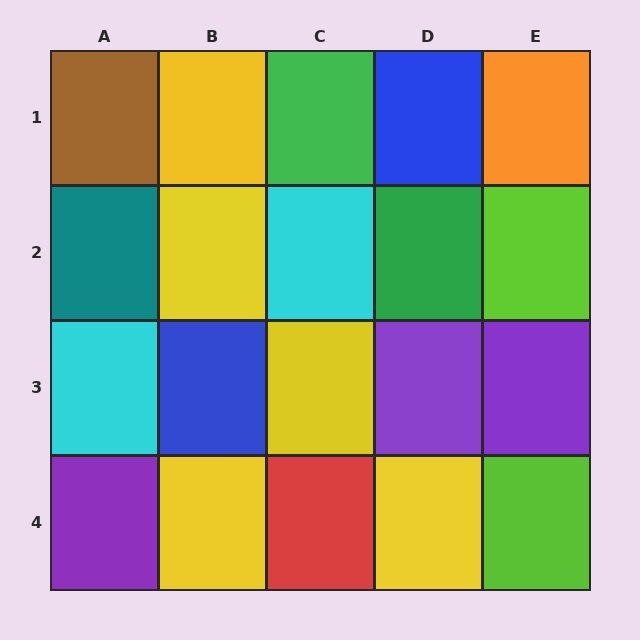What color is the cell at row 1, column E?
Orange.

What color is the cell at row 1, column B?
Yellow.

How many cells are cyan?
2 cells are cyan.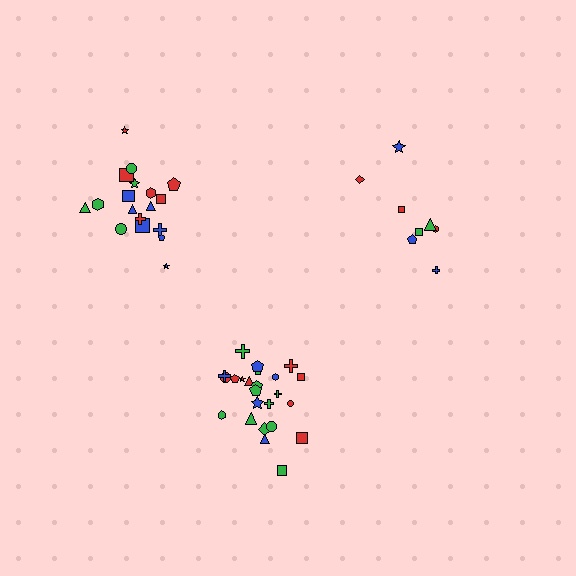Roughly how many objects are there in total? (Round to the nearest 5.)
Roughly 50 objects in total.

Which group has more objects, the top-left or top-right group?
The top-left group.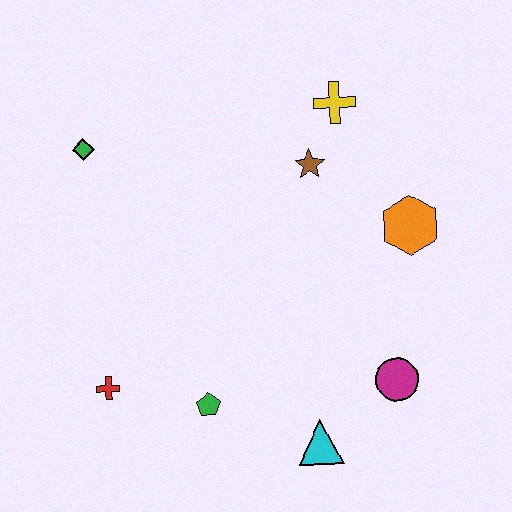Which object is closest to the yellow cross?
The brown star is closest to the yellow cross.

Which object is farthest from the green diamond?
The magenta circle is farthest from the green diamond.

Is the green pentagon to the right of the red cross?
Yes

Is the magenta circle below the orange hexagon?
Yes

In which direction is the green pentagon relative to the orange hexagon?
The green pentagon is to the left of the orange hexagon.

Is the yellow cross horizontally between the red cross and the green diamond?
No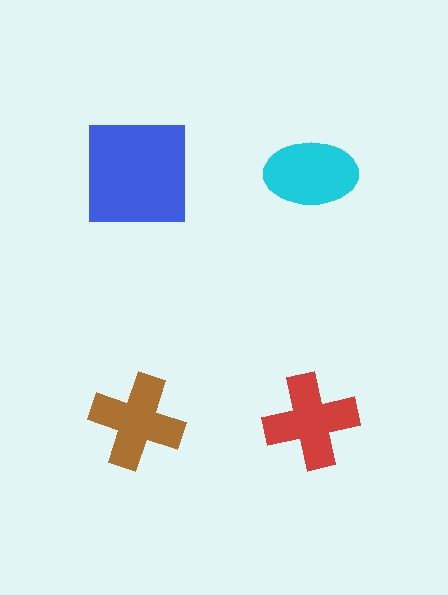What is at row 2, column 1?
A brown cross.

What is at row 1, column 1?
A blue square.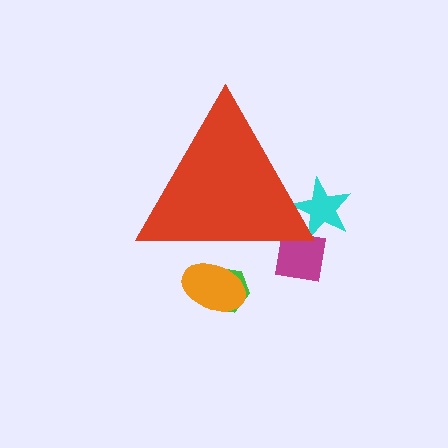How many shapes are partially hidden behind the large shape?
4 shapes are partially hidden.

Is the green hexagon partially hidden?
Yes, the green hexagon is partially hidden behind the red triangle.